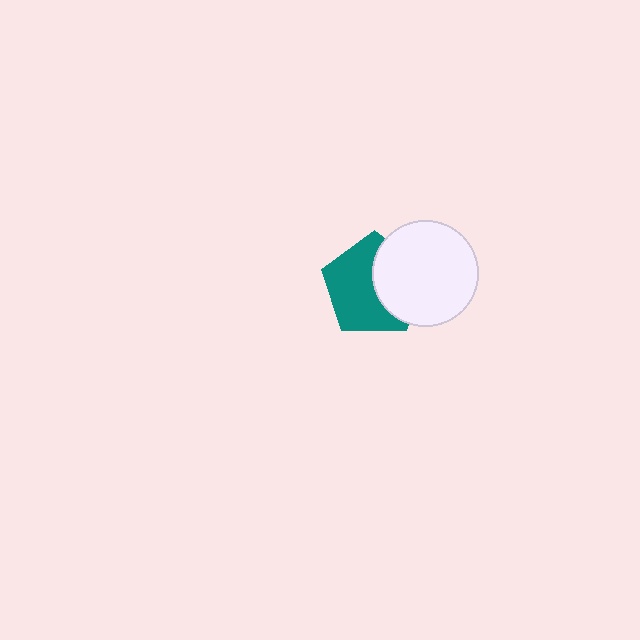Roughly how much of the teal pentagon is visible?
About half of it is visible (roughly 60%).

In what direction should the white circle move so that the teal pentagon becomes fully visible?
The white circle should move right. That is the shortest direction to clear the overlap and leave the teal pentagon fully visible.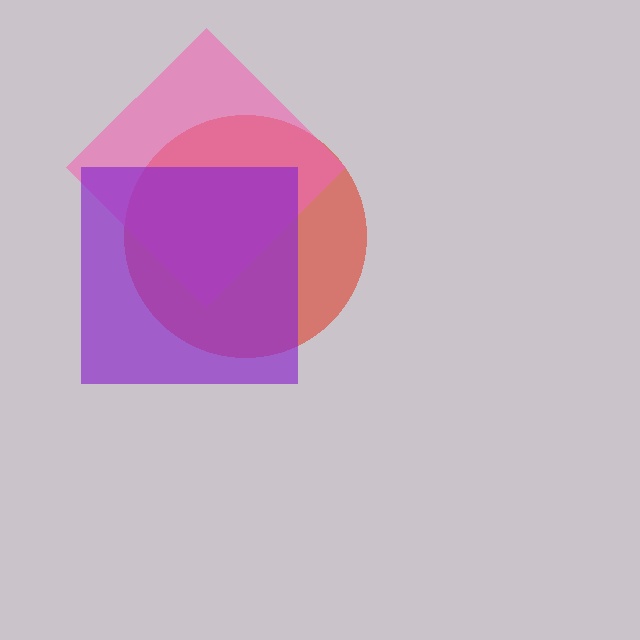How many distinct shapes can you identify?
There are 3 distinct shapes: a red circle, a pink diamond, a purple square.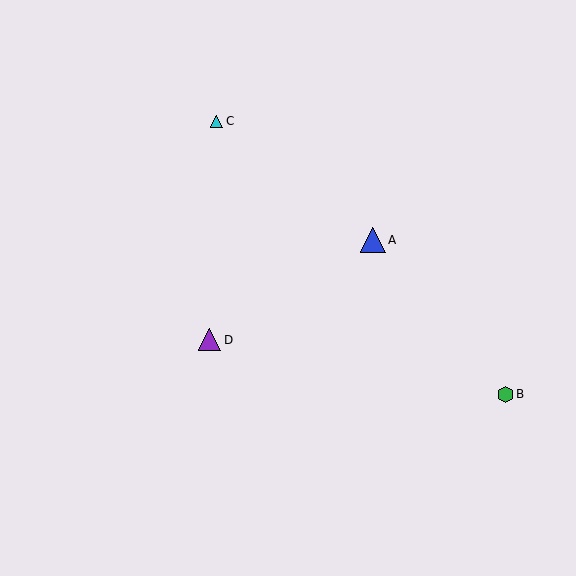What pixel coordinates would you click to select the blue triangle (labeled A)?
Click at (373, 240) to select the blue triangle A.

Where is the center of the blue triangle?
The center of the blue triangle is at (373, 240).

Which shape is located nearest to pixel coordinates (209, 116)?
The cyan triangle (labeled C) at (216, 121) is nearest to that location.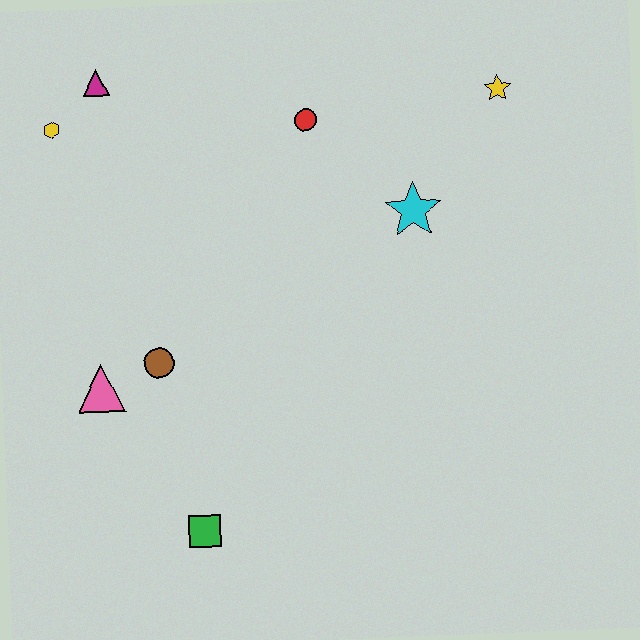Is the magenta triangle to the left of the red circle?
Yes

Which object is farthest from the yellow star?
The green square is farthest from the yellow star.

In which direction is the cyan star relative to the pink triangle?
The cyan star is to the right of the pink triangle.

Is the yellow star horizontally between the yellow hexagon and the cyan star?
No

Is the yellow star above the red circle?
Yes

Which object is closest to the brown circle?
The pink triangle is closest to the brown circle.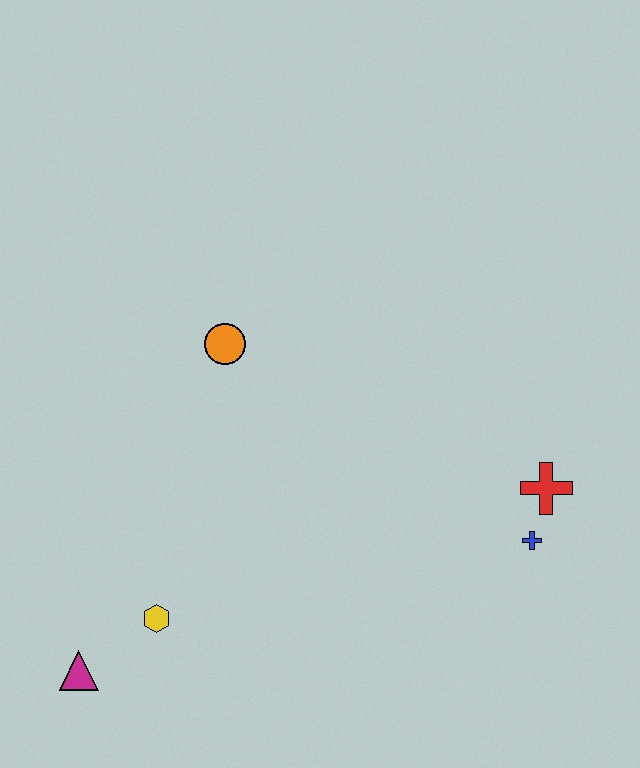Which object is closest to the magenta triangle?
The yellow hexagon is closest to the magenta triangle.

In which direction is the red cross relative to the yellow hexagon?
The red cross is to the right of the yellow hexagon.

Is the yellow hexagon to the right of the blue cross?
No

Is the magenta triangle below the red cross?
Yes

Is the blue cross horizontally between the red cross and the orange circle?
Yes